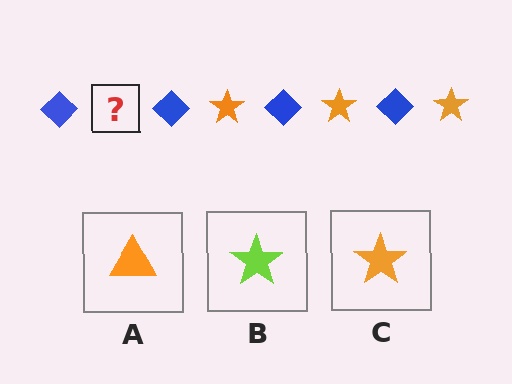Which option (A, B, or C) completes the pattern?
C.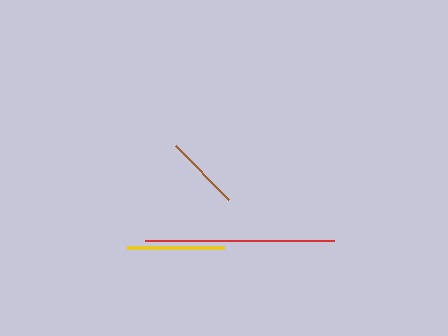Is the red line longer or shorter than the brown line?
The red line is longer than the brown line.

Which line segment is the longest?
The red line is the longest at approximately 189 pixels.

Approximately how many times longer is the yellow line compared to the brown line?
The yellow line is approximately 1.3 times the length of the brown line.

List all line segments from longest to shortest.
From longest to shortest: red, yellow, brown.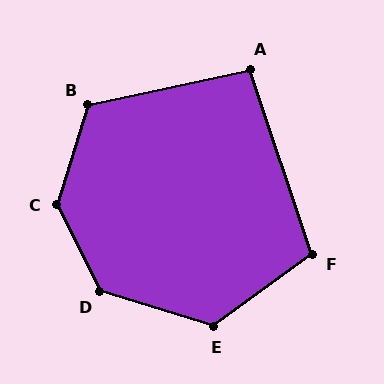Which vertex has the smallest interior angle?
A, at approximately 96 degrees.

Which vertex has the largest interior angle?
C, at approximately 136 degrees.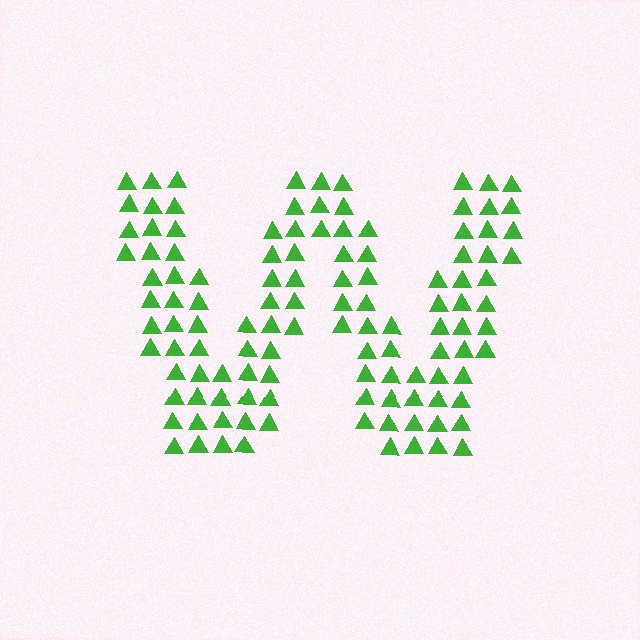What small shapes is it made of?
It is made of small triangles.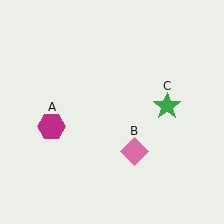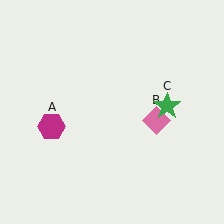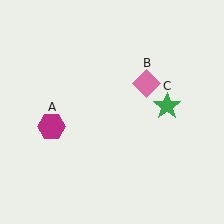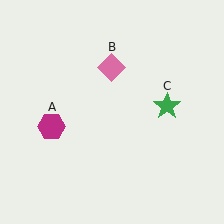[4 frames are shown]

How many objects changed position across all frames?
1 object changed position: pink diamond (object B).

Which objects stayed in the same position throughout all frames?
Magenta hexagon (object A) and green star (object C) remained stationary.